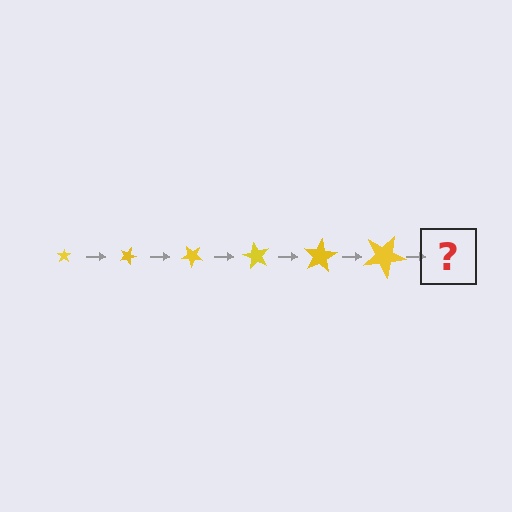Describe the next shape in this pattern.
It should be a star, larger than the previous one and rotated 120 degrees from the start.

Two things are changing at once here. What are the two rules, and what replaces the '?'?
The two rules are that the star grows larger each step and it rotates 20 degrees each step. The '?' should be a star, larger than the previous one and rotated 120 degrees from the start.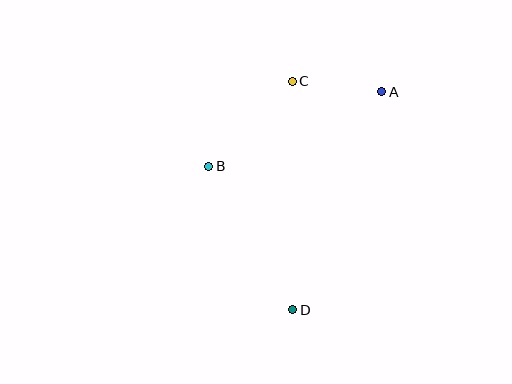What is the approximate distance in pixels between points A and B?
The distance between A and B is approximately 188 pixels.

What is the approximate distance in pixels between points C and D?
The distance between C and D is approximately 229 pixels.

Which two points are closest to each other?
Points A and C are closest to each other.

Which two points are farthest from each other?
Points A and D are farthest from each other.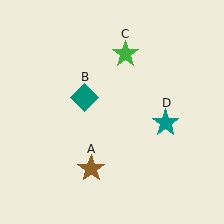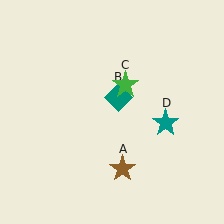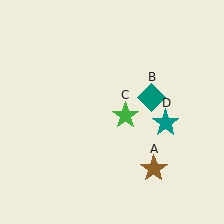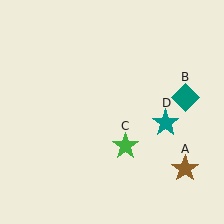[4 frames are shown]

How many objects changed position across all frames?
3 objects changed position: brown star (object A), teal diamond (object B), green star (object C).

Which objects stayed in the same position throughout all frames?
Teal star (object D) remained stationary.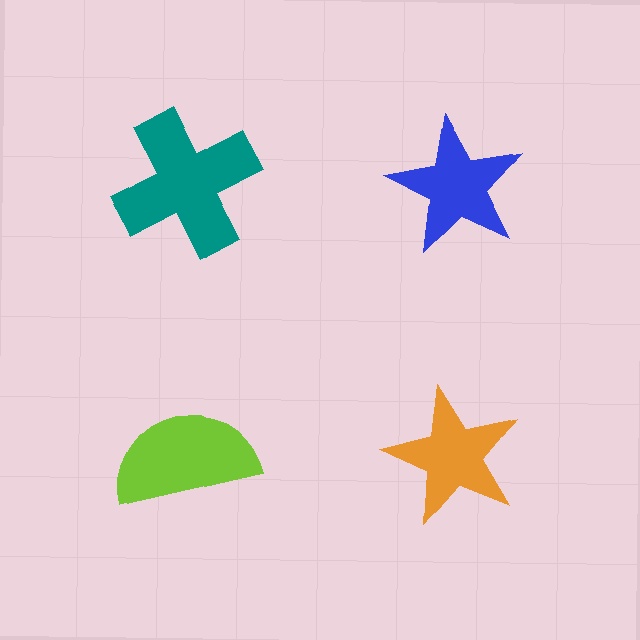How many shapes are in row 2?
2 shapes.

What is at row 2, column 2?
An orange star.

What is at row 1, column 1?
A teal cross.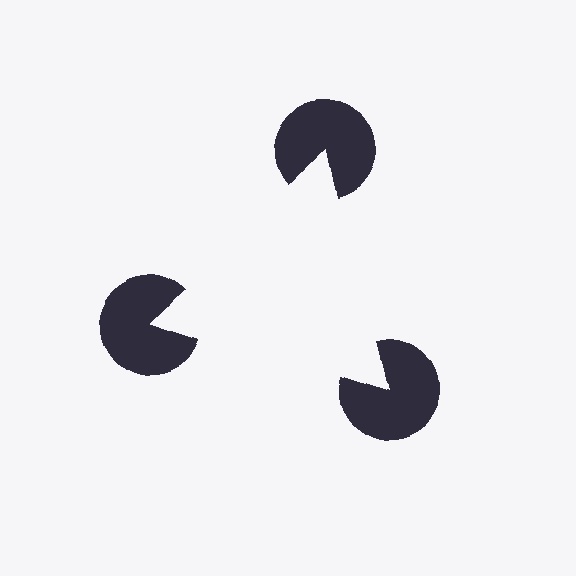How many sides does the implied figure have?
3 sides.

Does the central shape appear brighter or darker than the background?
It typically appears slightly brighter than the background, even though no actual brightness change is drawn.